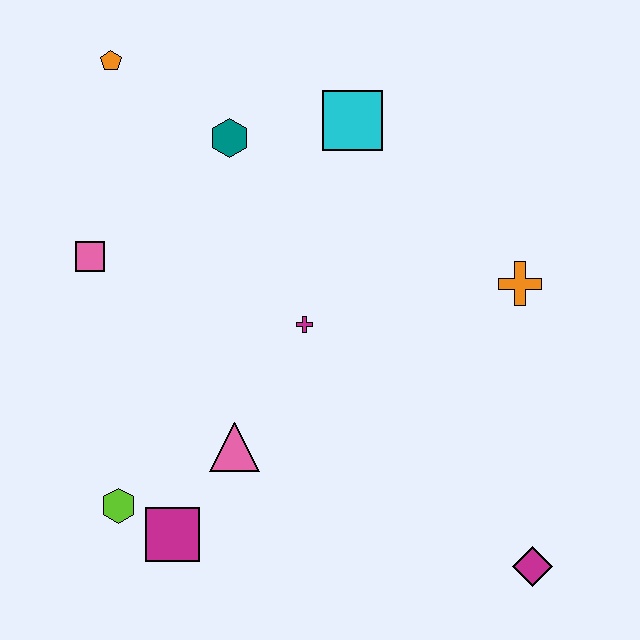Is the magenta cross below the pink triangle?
No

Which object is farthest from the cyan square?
The magenta diamond is farthest from the cyan square.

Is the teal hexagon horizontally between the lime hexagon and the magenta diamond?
Yes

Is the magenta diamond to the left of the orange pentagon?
No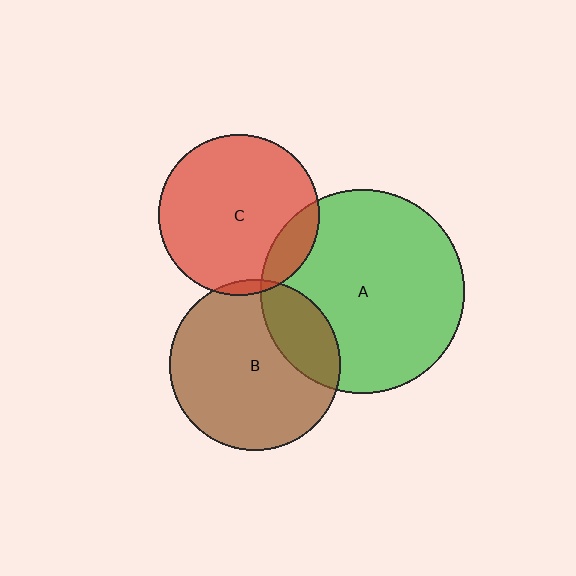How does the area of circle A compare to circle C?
Approximately 1.6 times.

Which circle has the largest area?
Circle A (green).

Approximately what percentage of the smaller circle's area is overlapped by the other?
Approximately 15%.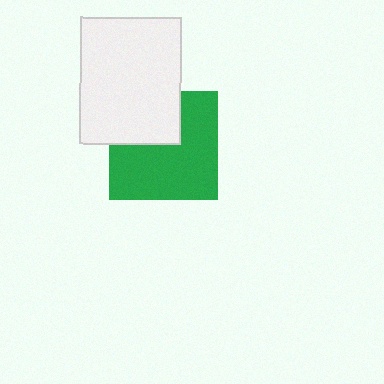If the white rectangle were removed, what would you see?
You would see the complete green square.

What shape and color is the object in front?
The object in front is a white rectangle.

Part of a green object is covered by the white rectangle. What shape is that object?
It is a square.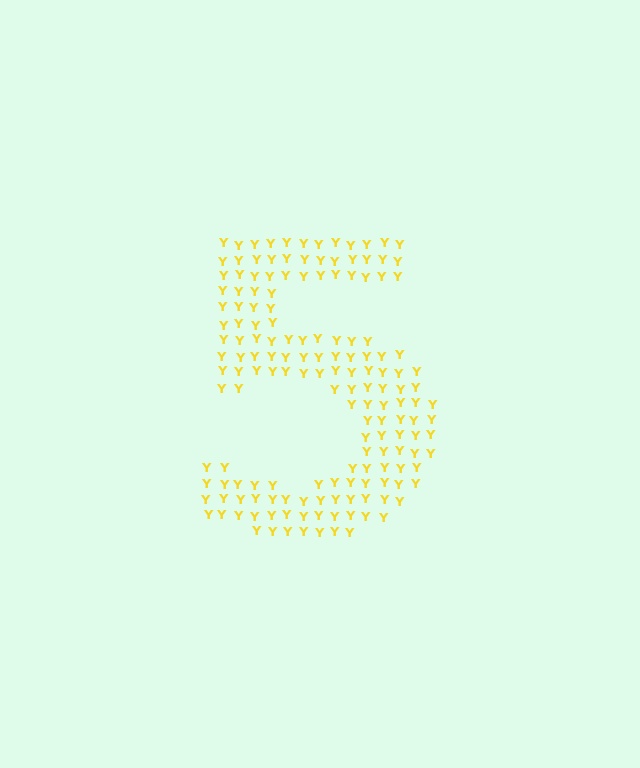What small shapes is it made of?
It is made of small letter Y's.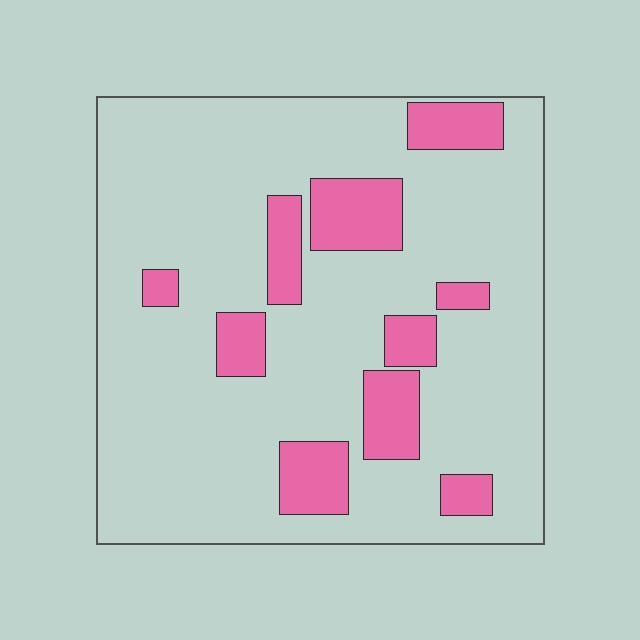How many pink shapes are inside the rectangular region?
10.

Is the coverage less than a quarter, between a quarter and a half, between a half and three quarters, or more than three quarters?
Less than a quarter.